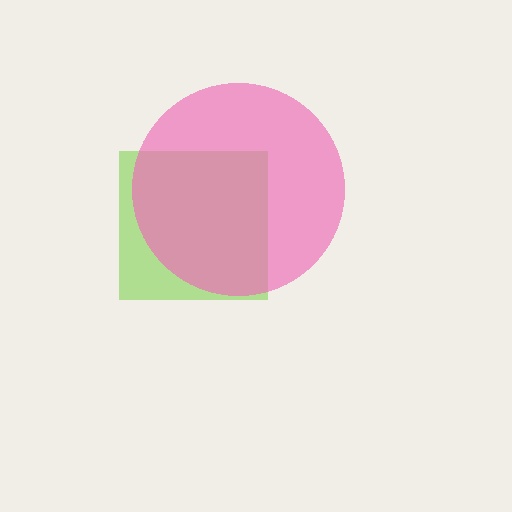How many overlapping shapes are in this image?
There are 2 overlapping shapes in the image.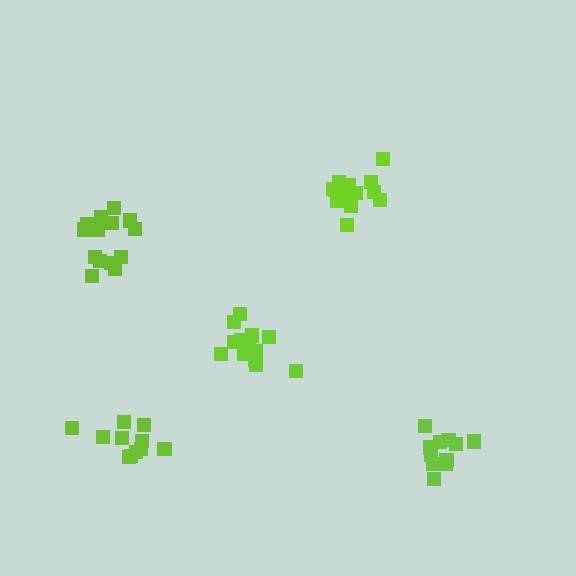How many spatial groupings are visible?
There are 5 spatial groupings.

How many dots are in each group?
Group 1: 15 dots, Group 2: 13 dots, Group 3: 11 dots, Group 4: 11 dots, Group 5: 13 dots (63 total).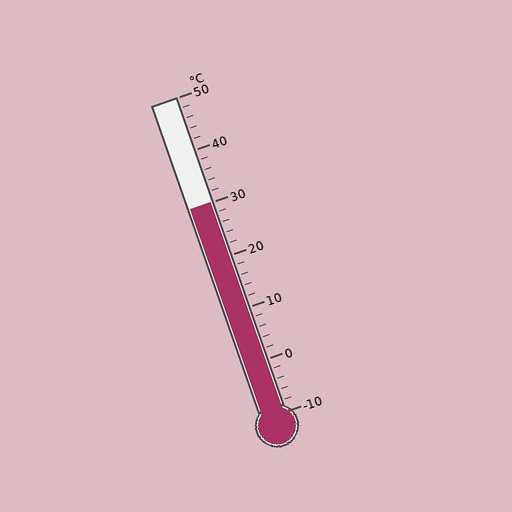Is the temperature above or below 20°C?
The temperature is above 20°C.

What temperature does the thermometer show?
The thermometer shows approximately 30°C.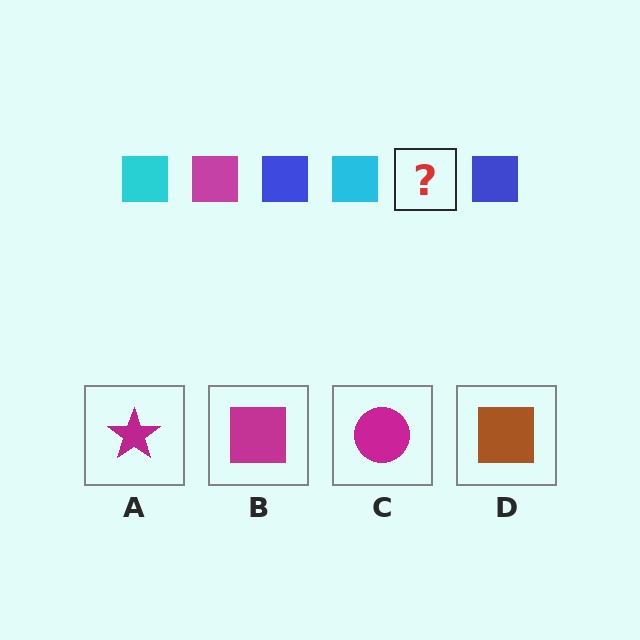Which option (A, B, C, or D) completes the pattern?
B.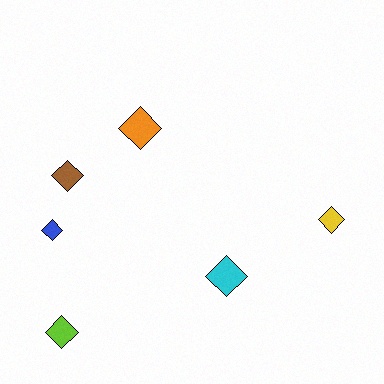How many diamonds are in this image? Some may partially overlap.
There are 6 diamonds.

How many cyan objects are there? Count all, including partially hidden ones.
There is 1 cyan object.